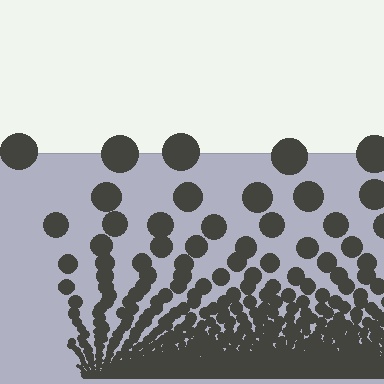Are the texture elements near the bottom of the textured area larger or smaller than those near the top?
Smaller. The gradient is inverted — elements near the bottom are smaller and denser.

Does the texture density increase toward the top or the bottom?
Density increases toward the bottom.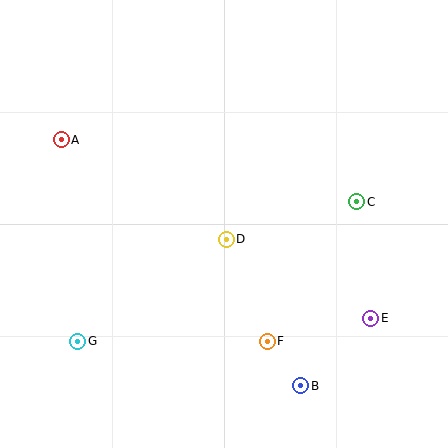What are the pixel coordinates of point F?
Point F is at (267, 341).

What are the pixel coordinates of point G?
Point G is at (78, 341).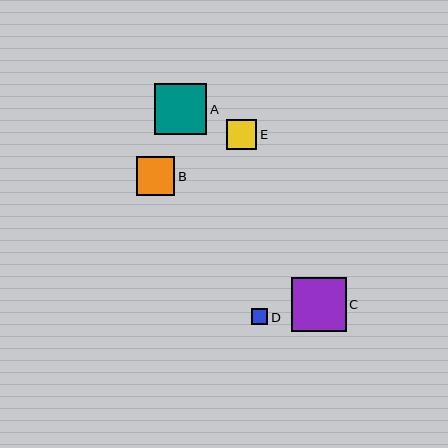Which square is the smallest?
Square D is the smallest with a size of approximately 17 pixels.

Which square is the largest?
Square C is the largest with a size of approximately 55 pixels.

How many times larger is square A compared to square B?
Square A is approximately 1.3 times the size of square B.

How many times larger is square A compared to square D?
Square A is approximately 3.1 times the size of square D.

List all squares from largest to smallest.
From largest to smallest: C, A, B, E, D.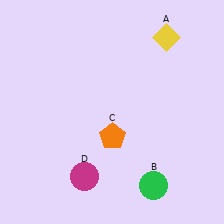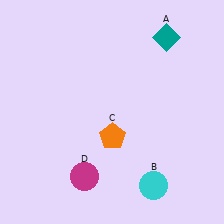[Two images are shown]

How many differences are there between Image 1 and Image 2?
There are 2 differences between the two images.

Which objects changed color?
A changed from yellow to teal. B changed from green to cyan.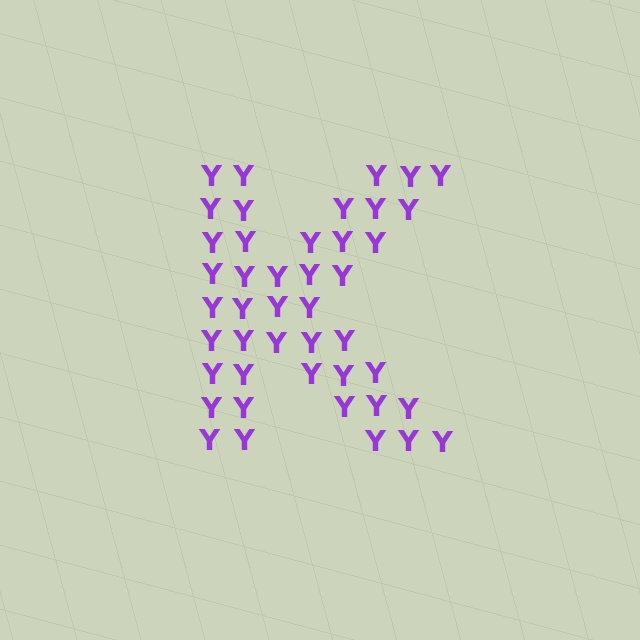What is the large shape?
The large shape is the letter K.